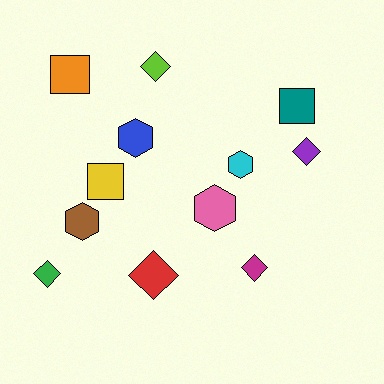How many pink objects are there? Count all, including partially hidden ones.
There is 1 pink object.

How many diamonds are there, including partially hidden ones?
There are 5 diamonds.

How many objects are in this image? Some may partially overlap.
There are 12 objects.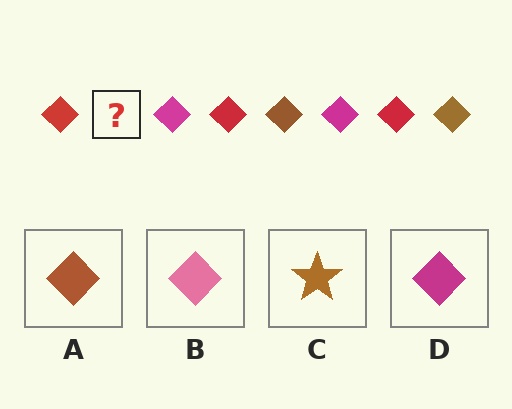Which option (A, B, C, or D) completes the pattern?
A.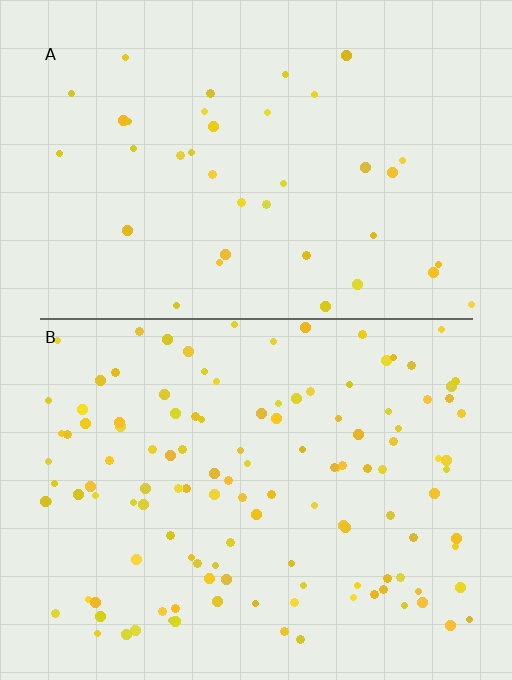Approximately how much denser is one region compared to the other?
Approximately 3.2× — region B over region A.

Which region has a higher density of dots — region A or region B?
B (the bottom).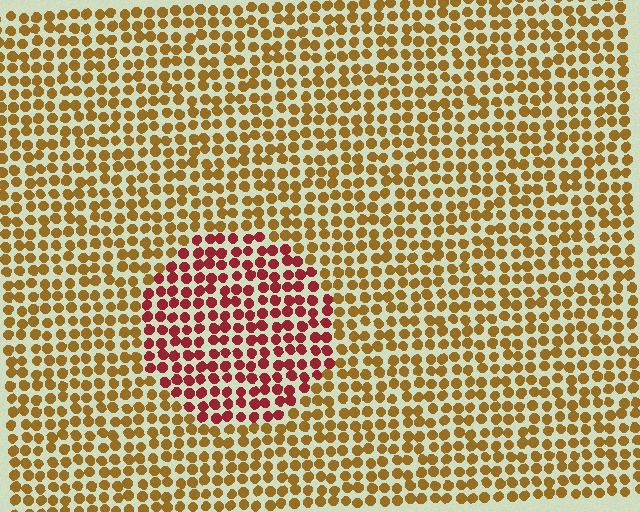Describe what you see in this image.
The image is filled with small brown elements in a uniform arrangement. A circle-shaped region is visible where the elements are tinted to a slightly different hue, forming a subtle color boundary.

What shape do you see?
I see a circle.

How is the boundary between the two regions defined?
The boundary is defined purely by a slight shift in hue (about 46 degrees). Spacing, size, and orientation are identical on both sides.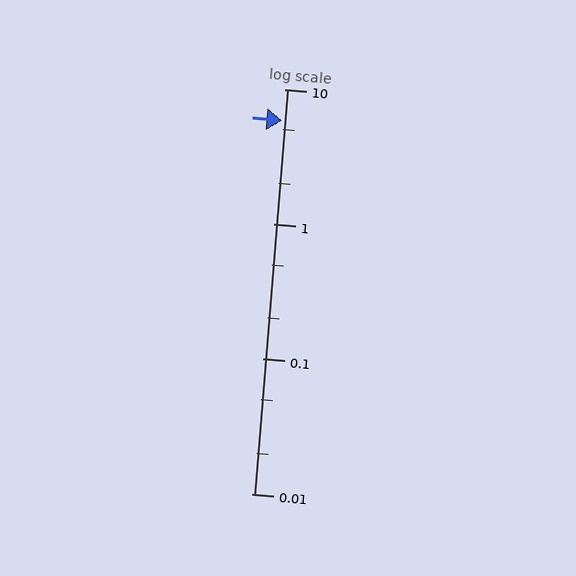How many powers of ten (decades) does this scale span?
The scale spans 3 decades, from 0.01 to 10.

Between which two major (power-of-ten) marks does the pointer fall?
The pointer is between 1 and 10.